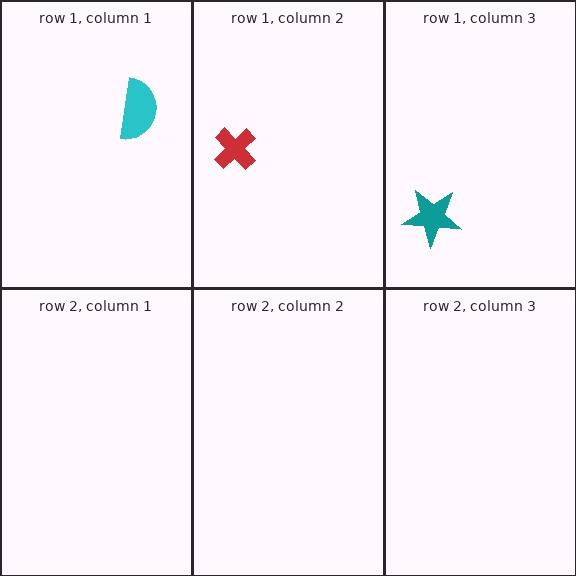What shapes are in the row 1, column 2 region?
The red cross.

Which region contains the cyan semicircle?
The row 1, column 1 region.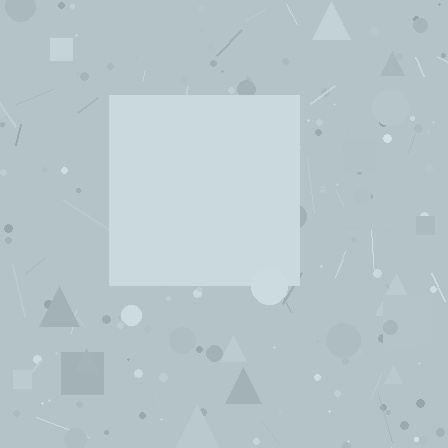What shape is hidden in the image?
A square is hidden in the image.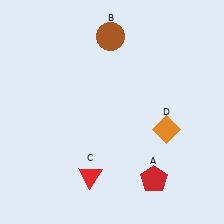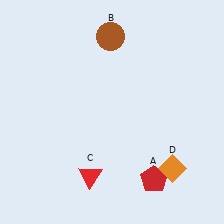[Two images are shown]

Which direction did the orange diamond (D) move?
The orange diamond (D) moved down.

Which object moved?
The orange diamond (D) moved down.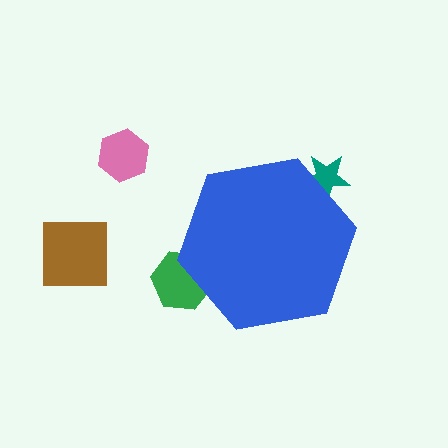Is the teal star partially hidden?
Yes, the teal star is partially hidden behind the blue hexagon.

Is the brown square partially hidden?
No, the brown square is fully visible.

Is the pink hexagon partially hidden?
No, the pink hexagon is fully visible.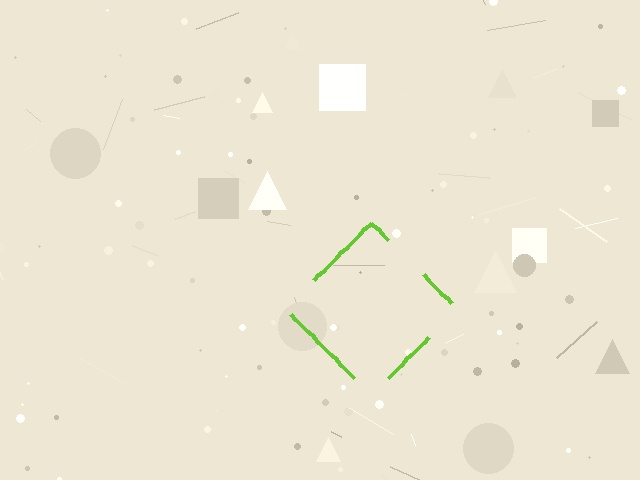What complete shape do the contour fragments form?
The contour fragments form a diamond.